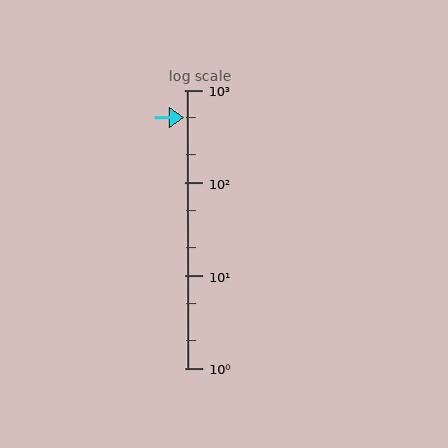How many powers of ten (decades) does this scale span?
The scale spans 3 decades, from 1 to 1000.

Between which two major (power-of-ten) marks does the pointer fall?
The pointer is between 100 and 1000.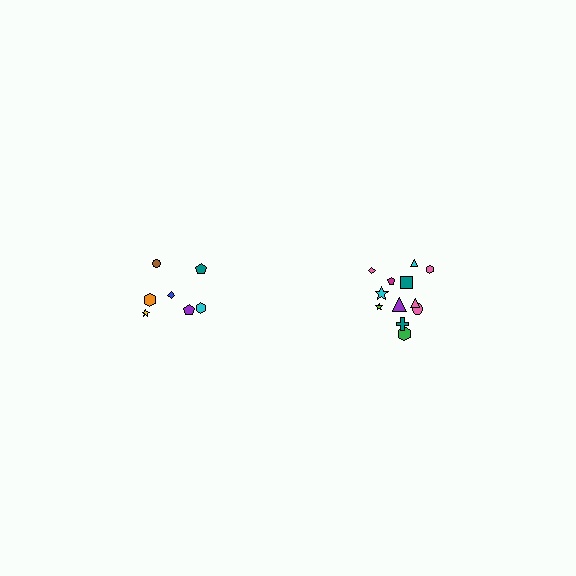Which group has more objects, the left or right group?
The right group.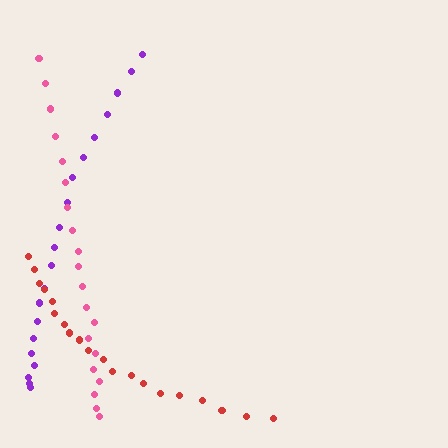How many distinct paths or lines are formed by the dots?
There are 3 distinct paths.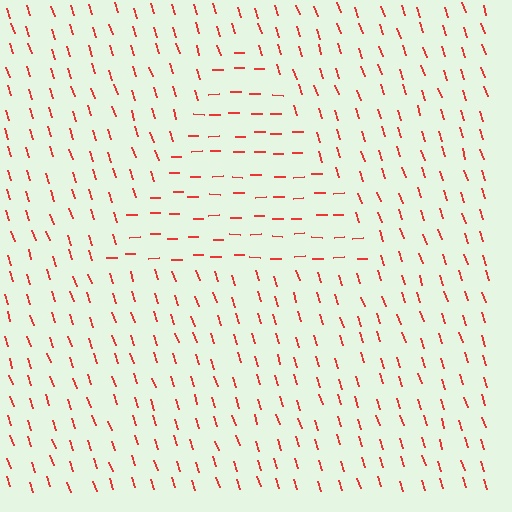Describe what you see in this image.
The image is filled with small red line segments. A triangle region in the image has lines oriented differently from the surrounding lines, creating a visible texture boundary.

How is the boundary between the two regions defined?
The boundary is defined purely by a change in line orientation (approximately 72 degrees difference). All lines are the same color and thickness.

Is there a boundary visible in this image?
Yes, there is a texture boundary formed by a change in line orientation.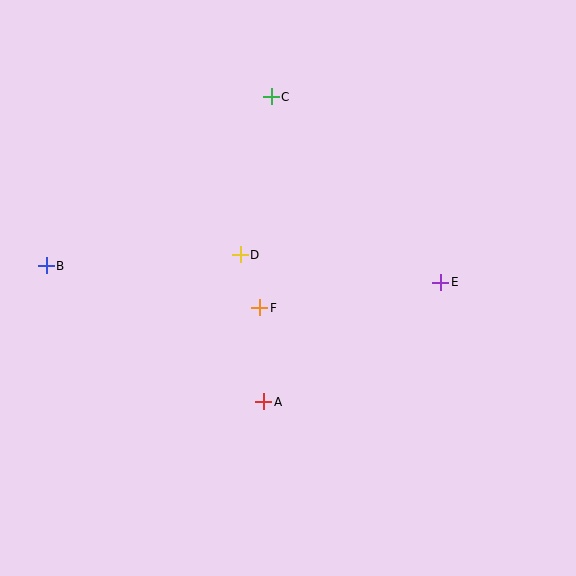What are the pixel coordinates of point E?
Point E is at (441, 282).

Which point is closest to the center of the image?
Point F at (260, 308) is closest to the center.